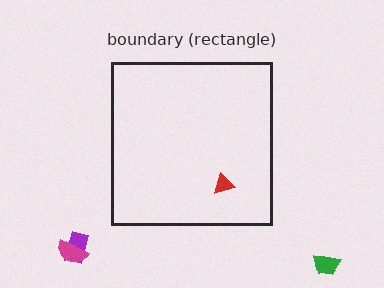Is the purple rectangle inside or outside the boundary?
Outside.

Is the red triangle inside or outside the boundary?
Inside.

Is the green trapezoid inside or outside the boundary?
Outside.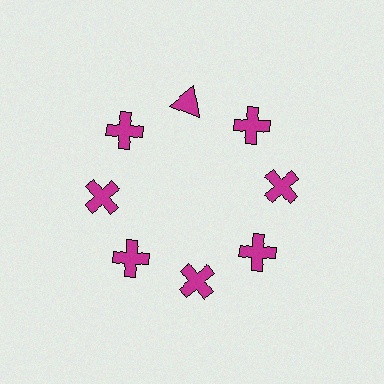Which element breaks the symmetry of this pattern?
The magenta triangle at roughly the 12 o'clock position breaks the symmetry. All other shapes are magenta crosses.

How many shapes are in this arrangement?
There are 8 shapes arranged in a ring pattern.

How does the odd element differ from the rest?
It has a different shape: triangle instead of cross.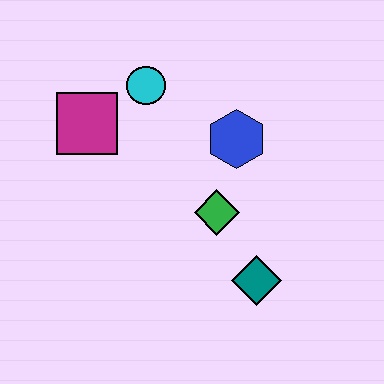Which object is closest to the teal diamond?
The green diamond is closest to the teal diamond.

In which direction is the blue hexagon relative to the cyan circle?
The blue hexagon is to the right of the cyan circle.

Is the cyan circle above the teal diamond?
Yes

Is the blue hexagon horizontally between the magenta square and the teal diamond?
Yes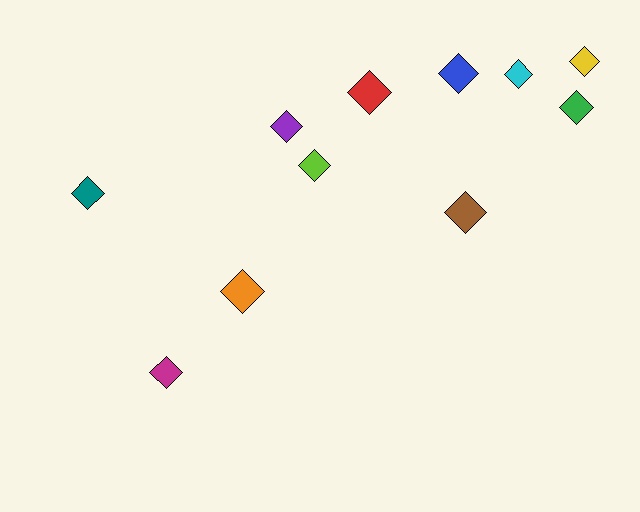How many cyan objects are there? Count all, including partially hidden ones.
There is 1 cyan object.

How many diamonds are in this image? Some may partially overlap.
There are 11 diamonds.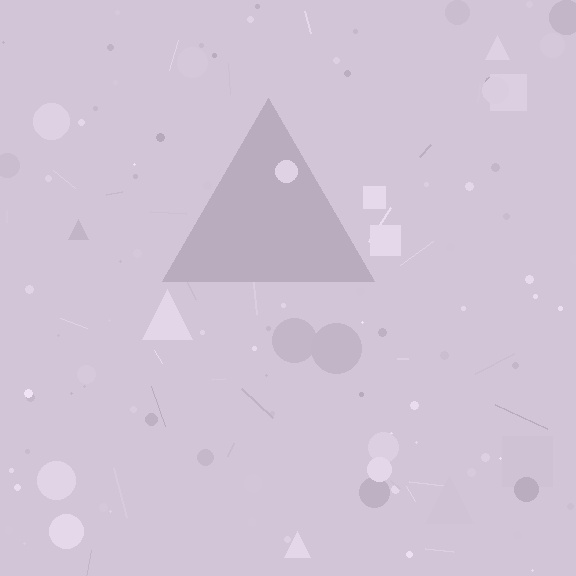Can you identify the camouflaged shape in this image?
The camouflaged shape is a triangle.